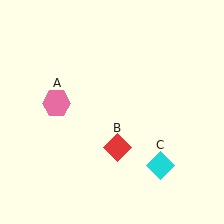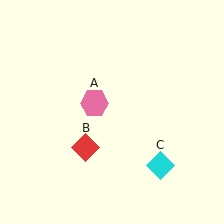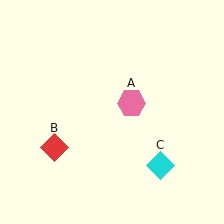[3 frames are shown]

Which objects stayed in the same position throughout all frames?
Cyan diamond (object C) remained stationary.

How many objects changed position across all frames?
2 objects changed position: pink hexagon (object A), red diamond (object B).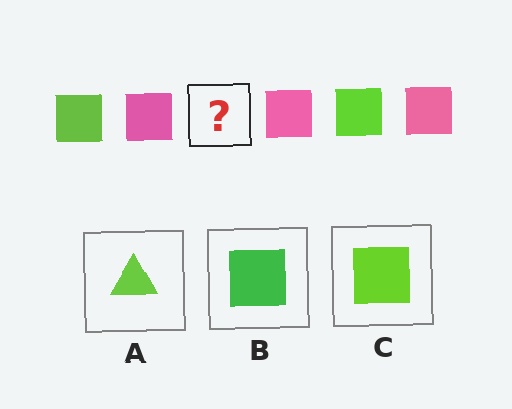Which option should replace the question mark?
Option C.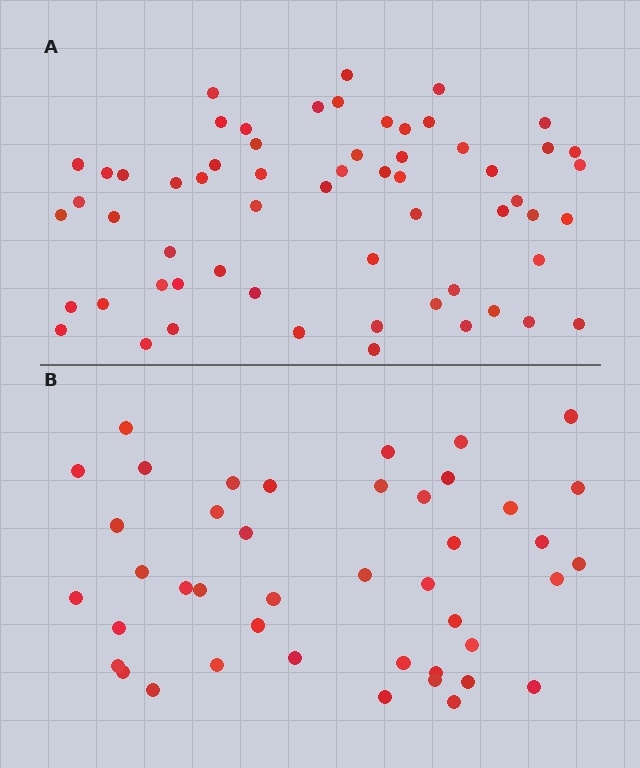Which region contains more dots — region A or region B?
Region A (the top region) has more dots.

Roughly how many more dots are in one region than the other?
Region A has approximately 15 more dots than region B.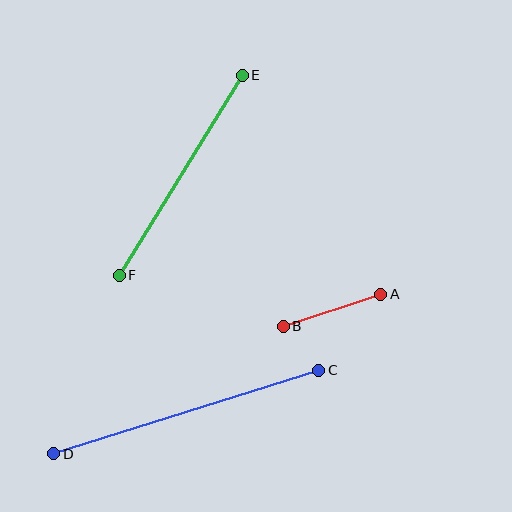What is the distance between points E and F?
The distance is approximately 235 pixels.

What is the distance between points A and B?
The distance is approximately 103 pixels.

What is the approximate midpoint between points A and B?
The midpoint is at approximately (332, 310) pixels.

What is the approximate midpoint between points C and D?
The midpoint is at approximately (186, 412) pixels.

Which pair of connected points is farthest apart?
Points C and D are farthest apart.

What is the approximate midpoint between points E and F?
The midpoint is at approximately (181, 175) pixels.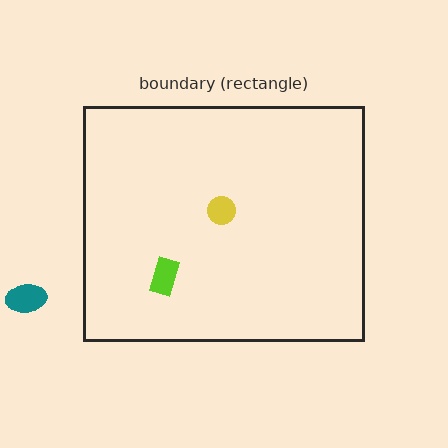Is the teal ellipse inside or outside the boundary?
Outside.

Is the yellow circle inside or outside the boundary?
Inside.